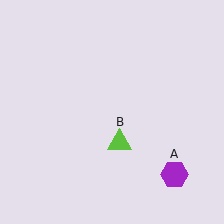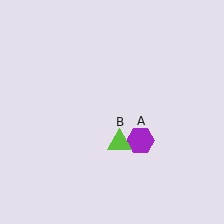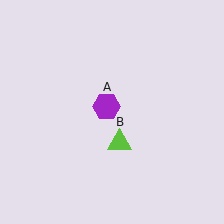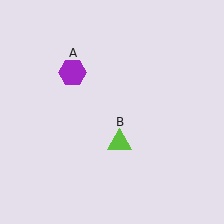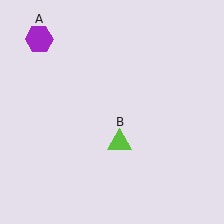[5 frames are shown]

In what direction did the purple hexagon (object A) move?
The purple hexagon (object A) moved up and to the left.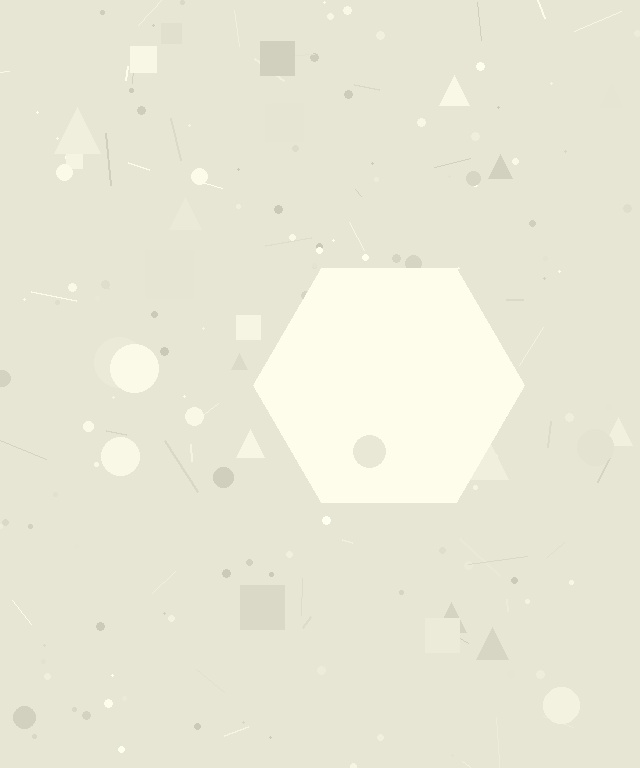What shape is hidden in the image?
A hexagon is hidden in the image.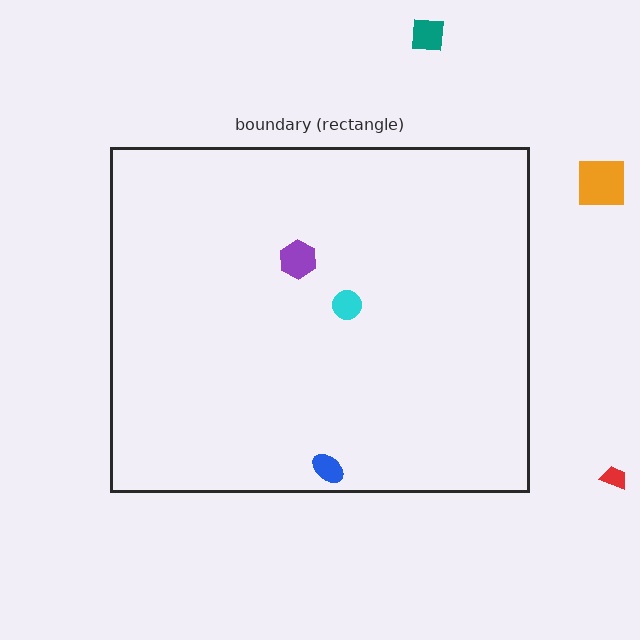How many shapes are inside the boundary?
3 inside, 3 outside.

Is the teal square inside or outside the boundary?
Outside.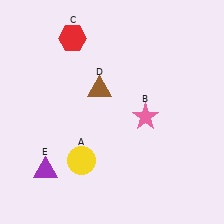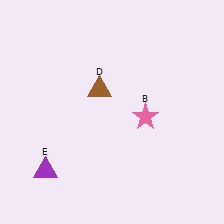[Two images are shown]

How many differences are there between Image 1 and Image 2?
There are 2 differences between the two images.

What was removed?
The yellow circle (A), the red hexagon (C) were removed in Image 2.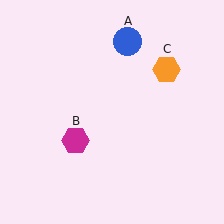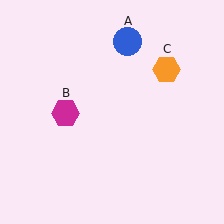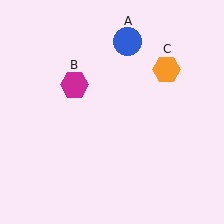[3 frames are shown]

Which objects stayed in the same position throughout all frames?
Blue circle (object A) and orange hexagon (object C) remained stationary.